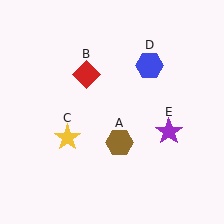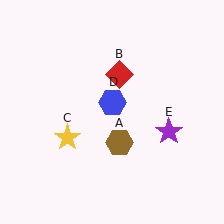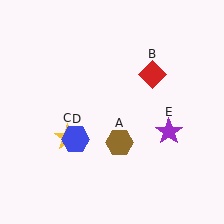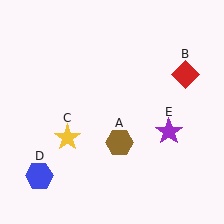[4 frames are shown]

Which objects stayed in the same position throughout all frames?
Brown hexagon (object A) and yellow star (object C) and purple star (object E) remained stationary.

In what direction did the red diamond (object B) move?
The red diamond (object B) moved right.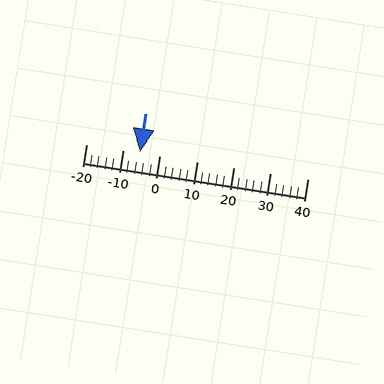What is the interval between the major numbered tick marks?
The major tick marks are spaced 10 units apart.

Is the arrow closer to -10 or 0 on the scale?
The arrow is closer to -10.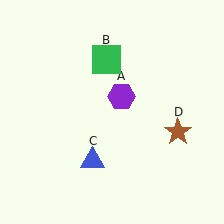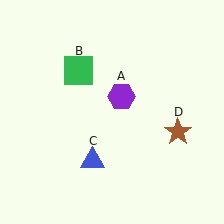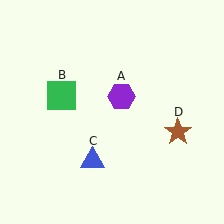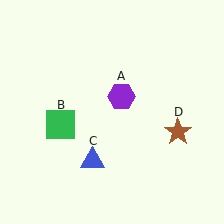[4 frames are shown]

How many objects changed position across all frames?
1 object changed position: green square (object B).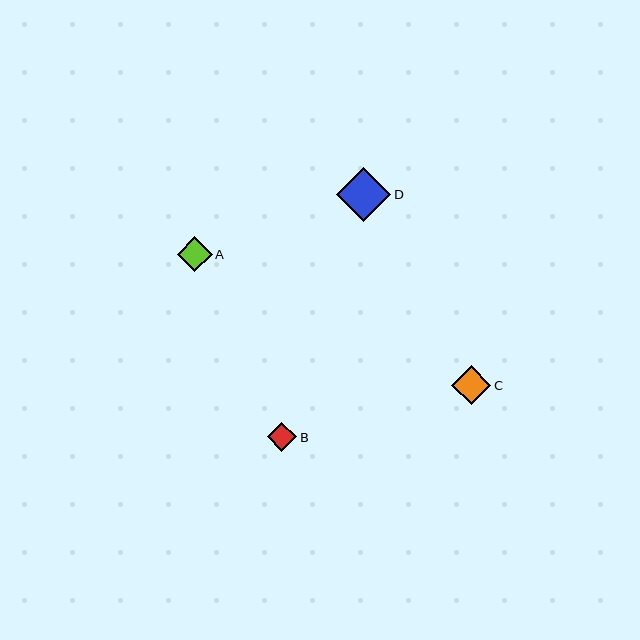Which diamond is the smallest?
Diamond B is the smallest with a size of approximately 29 pixels.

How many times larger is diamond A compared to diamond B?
Diamond A is approximately 1.2 times the size of diamond B.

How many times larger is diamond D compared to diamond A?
Diamond D is approximately 1.5 times the size of diamond A.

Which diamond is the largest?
Diamond D is the largest with a size of approximately 54 pixels.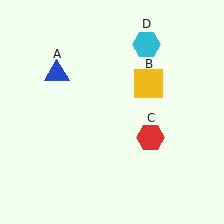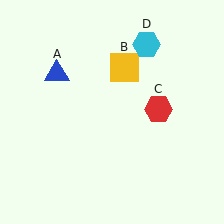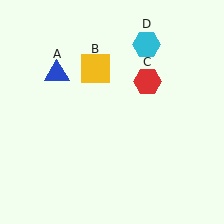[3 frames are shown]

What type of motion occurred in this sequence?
The yellow square (object B), red hexagon (object C) rotated counterclockwise around the center of the scene.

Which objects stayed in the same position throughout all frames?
Blue triangle (object A) and cyan hexagon (object D) remained stationary.